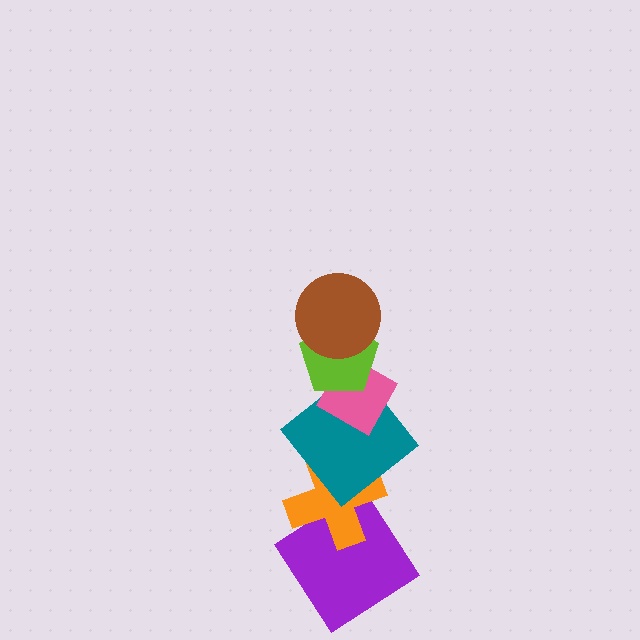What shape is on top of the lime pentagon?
The brown circle is on top of the lime pentagon.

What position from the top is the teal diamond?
The teal diamond is 4th from the top.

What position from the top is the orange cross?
The orange cross is 5th from the top.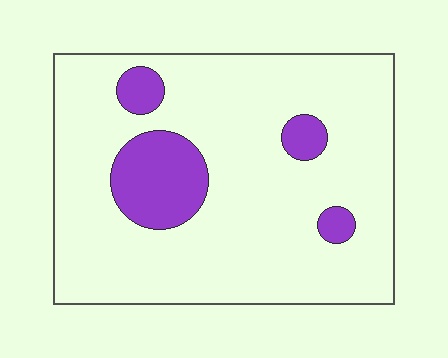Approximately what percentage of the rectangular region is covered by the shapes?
Approximately 15%.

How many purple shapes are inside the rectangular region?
4.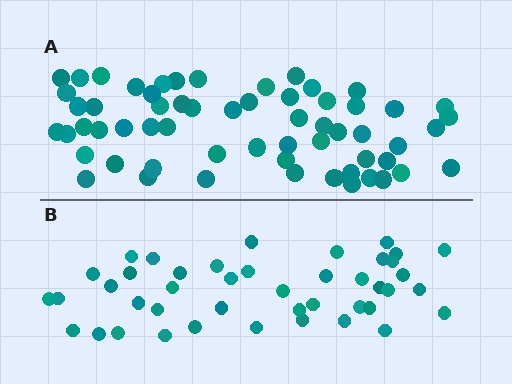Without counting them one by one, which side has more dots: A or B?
Region A (the top region) has more dots.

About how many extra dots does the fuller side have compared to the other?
Region A has approximately 15 more dots than region B.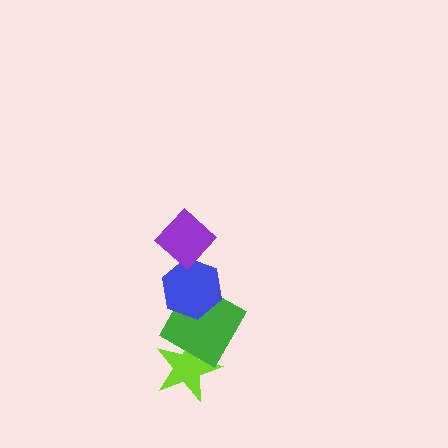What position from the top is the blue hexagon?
The blue hexagon is 2nd from the top.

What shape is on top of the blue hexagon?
The purple diamond is on top of the blue hexagon.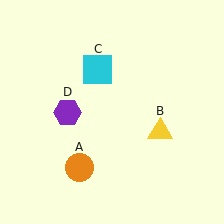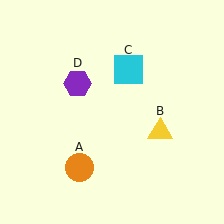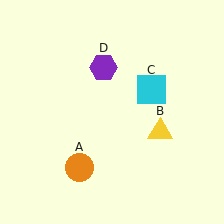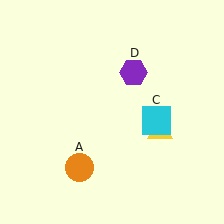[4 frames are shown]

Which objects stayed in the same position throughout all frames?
Orange circle (object A) and yellow triangle (object B) remained stationary.